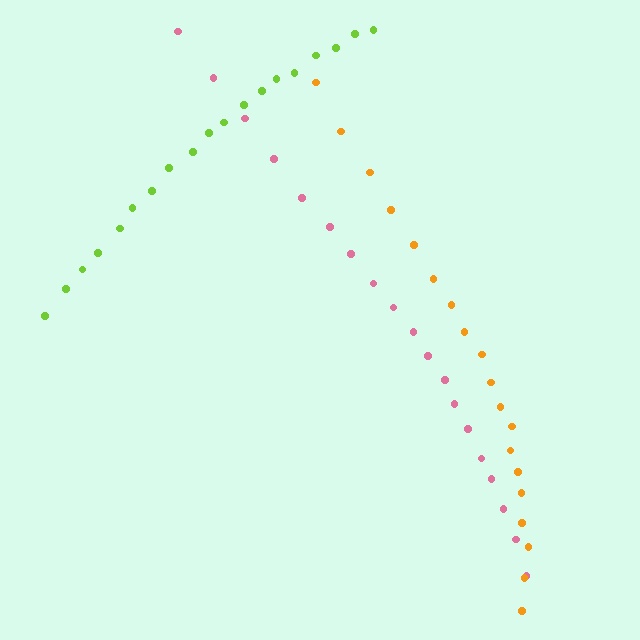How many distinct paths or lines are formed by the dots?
There are 3 distinct paths.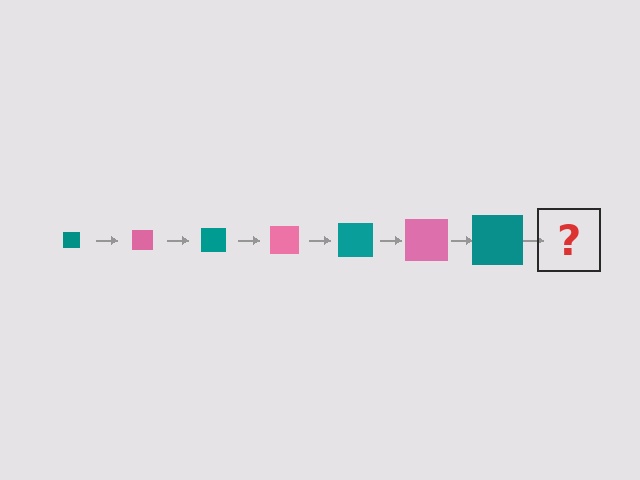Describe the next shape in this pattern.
It should be a pink square, larger than the previous one.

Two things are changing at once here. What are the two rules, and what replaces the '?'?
The two rules are that the square grows larger each step and the color cycles through teal and pink. The '?' should be a pink square, larger than the previous one.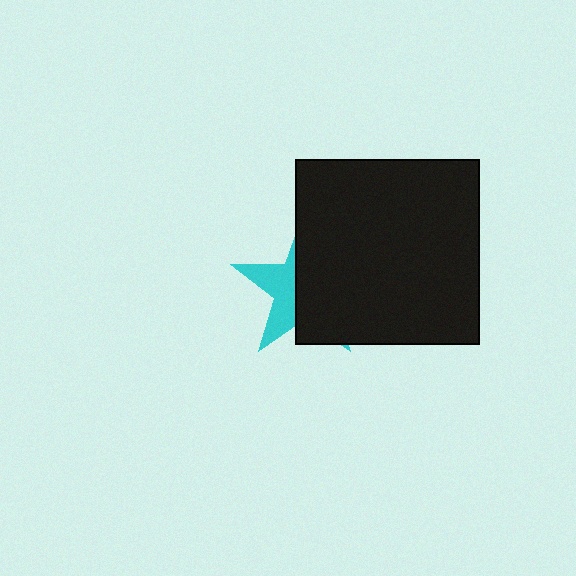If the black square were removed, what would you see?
You would see the complete cyan star.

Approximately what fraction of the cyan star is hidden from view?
Roughly 62% of the cyan star is hidden behind the black square.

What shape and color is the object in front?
The object in front is a black square.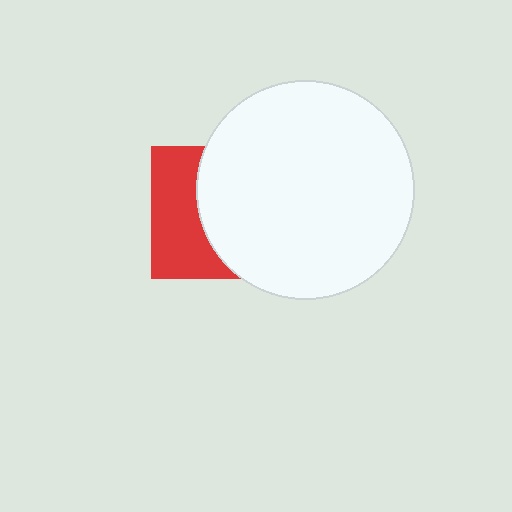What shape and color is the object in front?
The object in front is a white circle.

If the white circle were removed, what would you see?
You would see the complete red square.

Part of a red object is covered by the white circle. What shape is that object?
It is a square.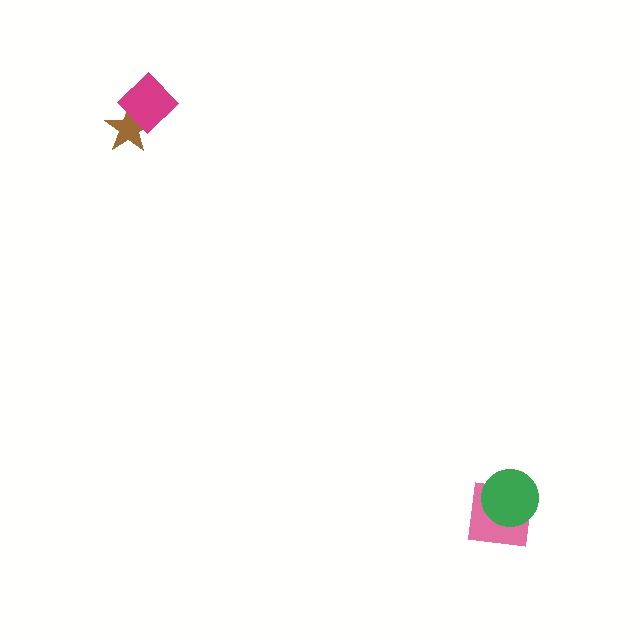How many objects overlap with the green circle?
1 object overlaps with the green circle.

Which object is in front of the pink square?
The green circle is in front of the pink square.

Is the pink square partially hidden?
Yes, it is partially covered by another shape.